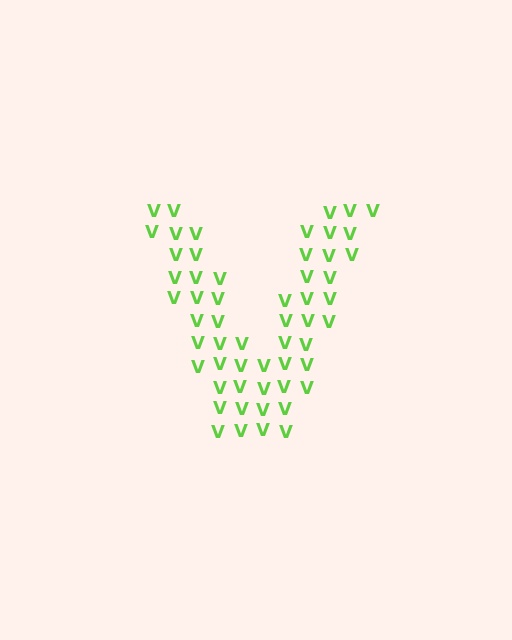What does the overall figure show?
The overall figure shows the letter V.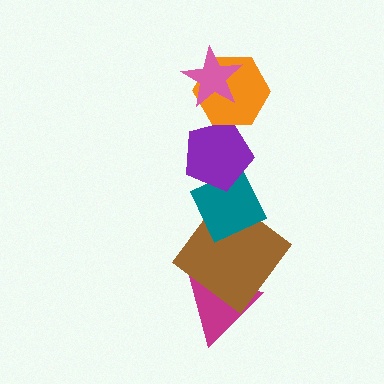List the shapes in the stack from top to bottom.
From top to bottom: the pink star, the orange hexagon, the purple pentagon, the teal diamond, the brown diamond, the magenta triangle.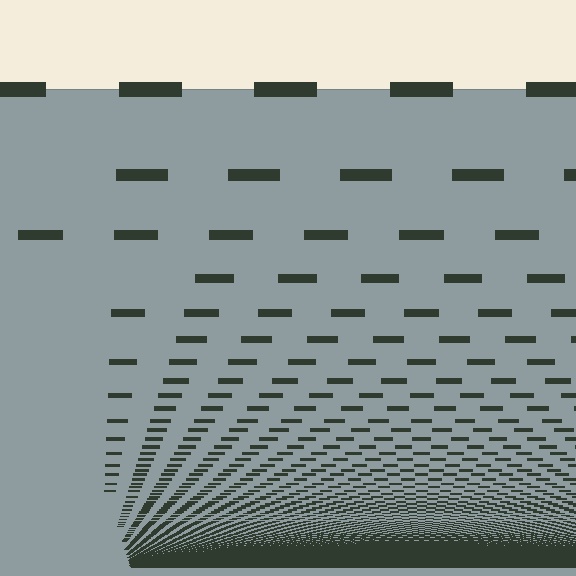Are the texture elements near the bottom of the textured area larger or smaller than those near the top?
Smaller. The gradient is inverted — elements near the bottom are smaller and denser.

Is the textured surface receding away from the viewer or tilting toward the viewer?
The surface appears to tilt toward the viewer. Texture elements get larger and sparser toward the top.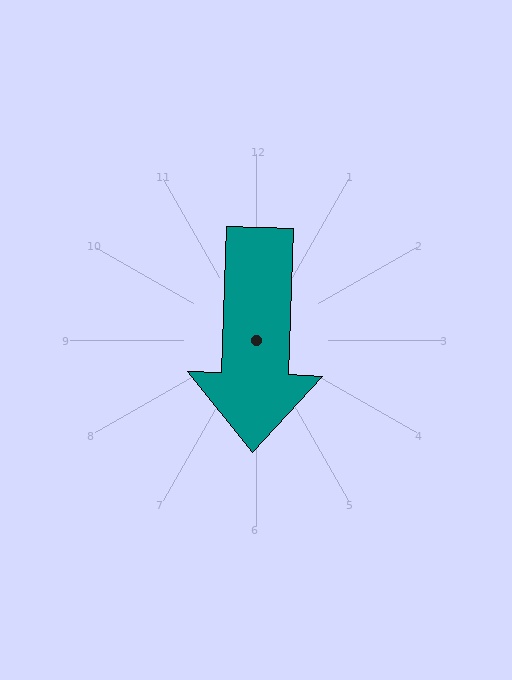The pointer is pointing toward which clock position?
Roughly 6 o'clock.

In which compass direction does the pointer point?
South.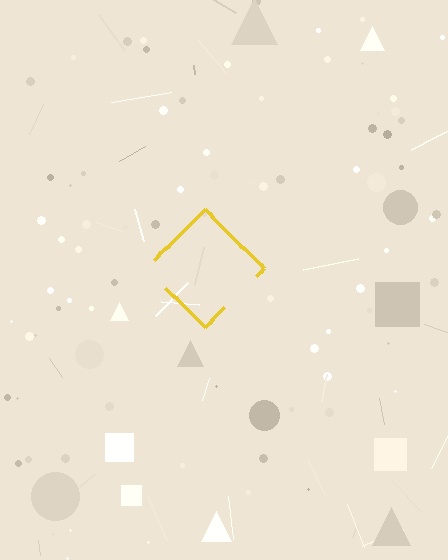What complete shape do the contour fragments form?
The contour fragments form a diamond.